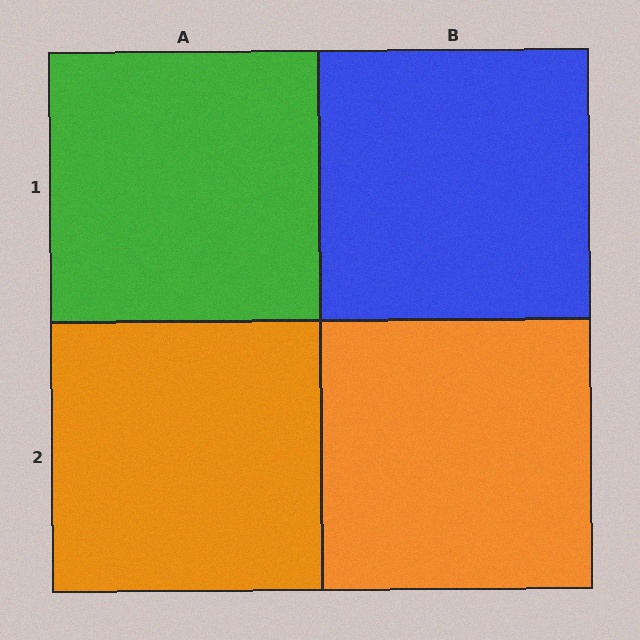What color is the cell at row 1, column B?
Blue.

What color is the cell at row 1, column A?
Green.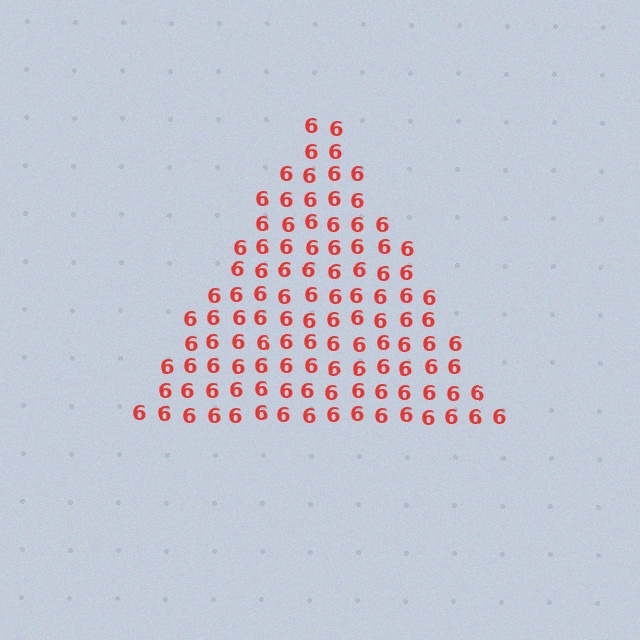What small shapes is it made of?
It is made of small digit 6's.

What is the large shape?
The large shape is a triangle.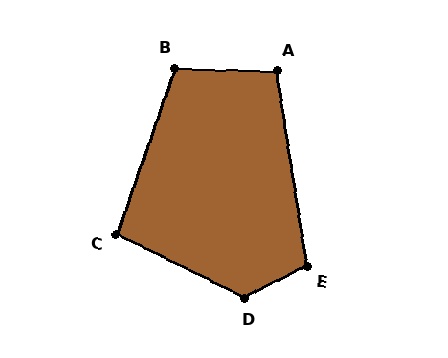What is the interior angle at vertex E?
Approximately 108 degrees (obtuse).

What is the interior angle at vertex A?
Approximately 100 degrees (obtuse).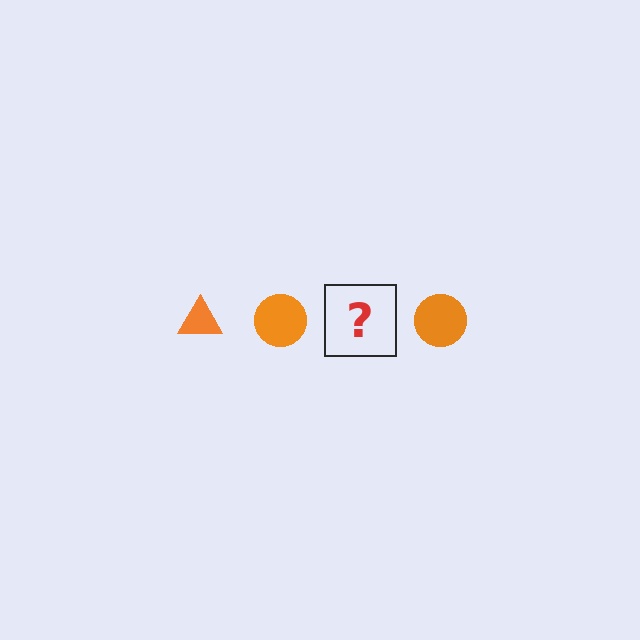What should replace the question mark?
The question mark should be replaced with an orange triangle.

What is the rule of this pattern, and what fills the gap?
The rule is that the pattern cycles through triangle, circle shapes in orange. The gap should be filled with an orange triangle.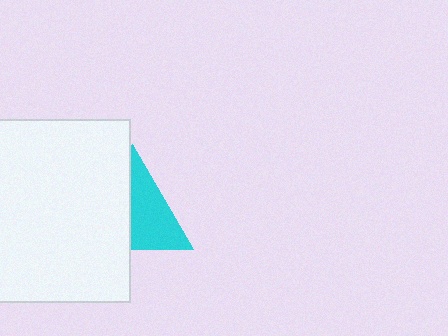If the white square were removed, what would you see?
You would see the complete cyan triangle.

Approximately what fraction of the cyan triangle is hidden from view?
Roughly 48% of the cyan triangle is hidden behind the white square.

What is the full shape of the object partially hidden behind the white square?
The partially hidden object is a cyan triangle.